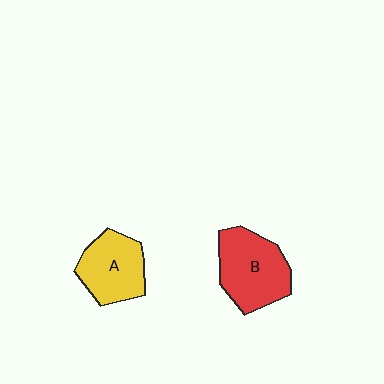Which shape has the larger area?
Shape B (red).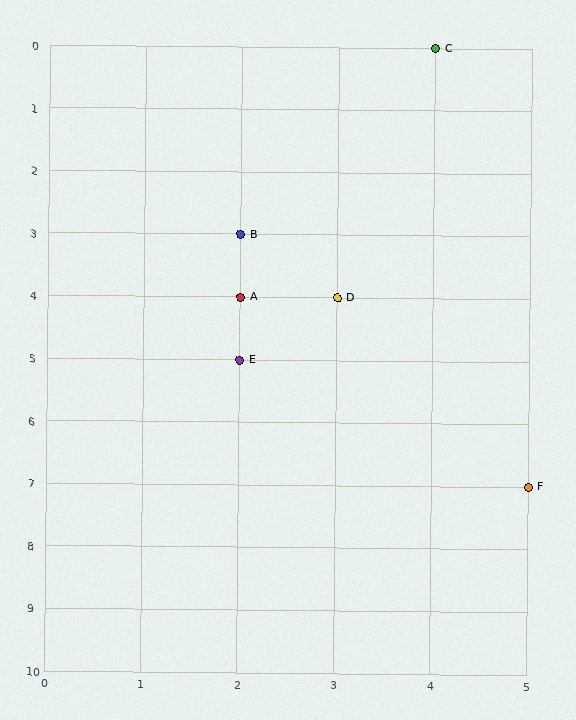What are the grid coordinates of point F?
Point F is at grid coordinates (5, 7).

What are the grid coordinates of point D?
Point D is at grid coordinates (3, 4).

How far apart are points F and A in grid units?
Points F and A are 3 columns and 3 rows apart (about 4.2 grid units diagonally).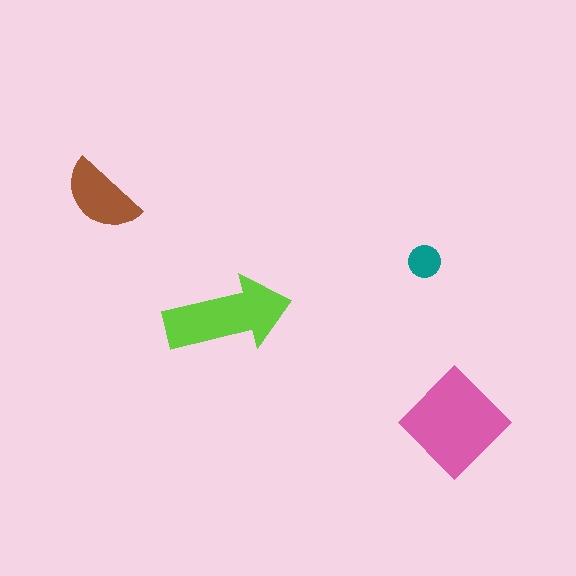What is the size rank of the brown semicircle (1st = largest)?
3rd.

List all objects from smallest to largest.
The teal circle, the brown semicircle, the lime arrow, the pink diamond.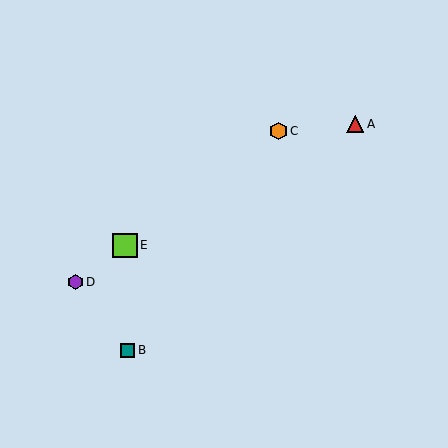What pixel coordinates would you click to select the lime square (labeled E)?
Click at (125, 245) to select the lime square E.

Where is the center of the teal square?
The center of the teal square is at (128, 350).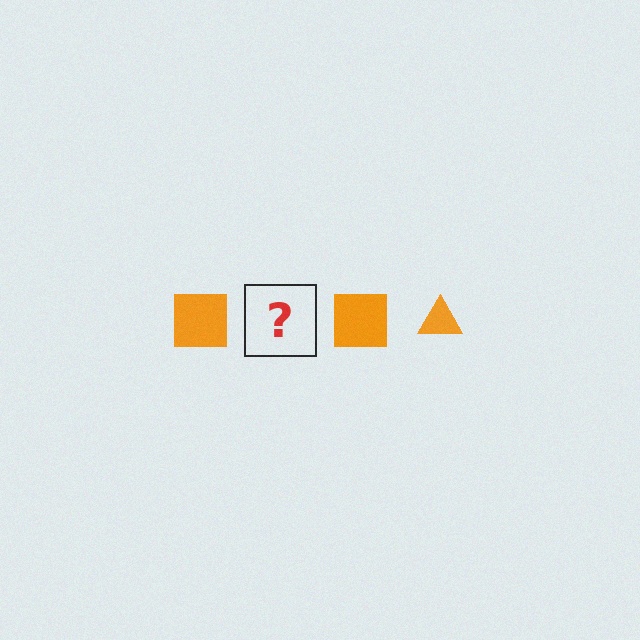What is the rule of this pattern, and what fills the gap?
The rule is that the pattern cycles through square, triangle shapes in orange. The gap should be filled with an orange triangle.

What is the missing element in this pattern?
The missing element is an orange triangle.